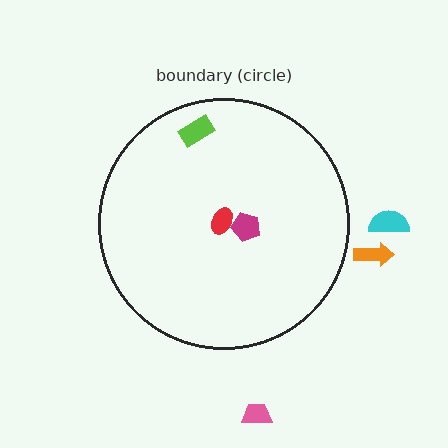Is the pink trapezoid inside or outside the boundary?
Outside.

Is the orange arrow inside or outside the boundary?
Outside.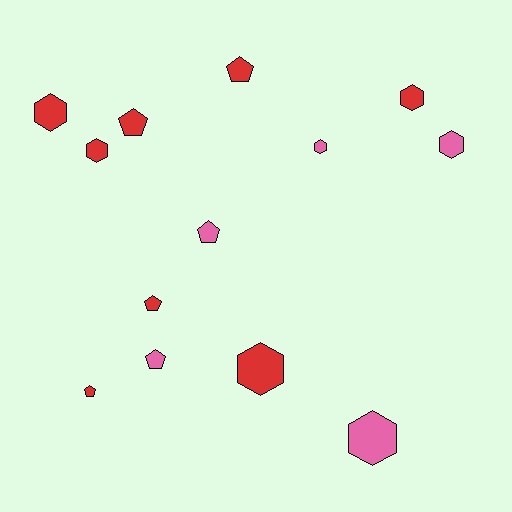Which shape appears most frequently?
Hexagon, with 7 objects.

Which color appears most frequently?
Red, with 8 objects.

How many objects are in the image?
There are 13 objects.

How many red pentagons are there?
There are 4 red pentagons.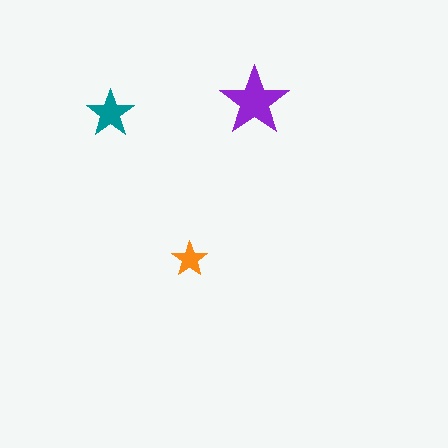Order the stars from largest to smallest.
the purple one, the teal one, the orange one.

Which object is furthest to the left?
The teal star is leftmost.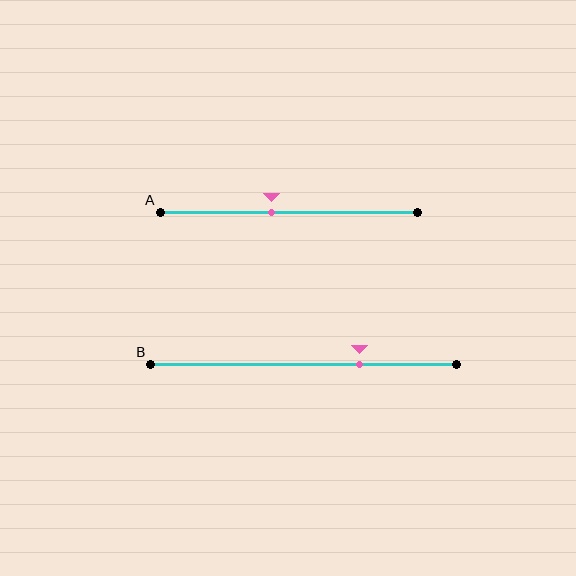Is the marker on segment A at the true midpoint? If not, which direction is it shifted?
No, the marker on segment A is shifted to the left by about 7% of the segment length.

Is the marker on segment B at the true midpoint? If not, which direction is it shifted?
No, the marker on segment B is shifted to the right by about 18% of the segment length.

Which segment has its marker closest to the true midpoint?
Segment A has its marker closest to the true midpoint.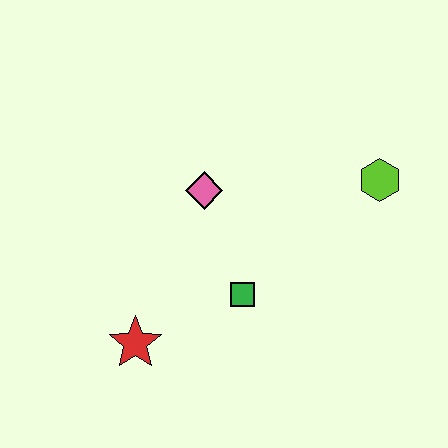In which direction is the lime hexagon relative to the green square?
The lime hexagon is to the right of the green square.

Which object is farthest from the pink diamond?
The lime hexagon is farthest from the pink diamond.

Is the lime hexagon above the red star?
Yes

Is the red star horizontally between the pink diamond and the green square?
No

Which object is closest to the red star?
The green square is closest to the red star.